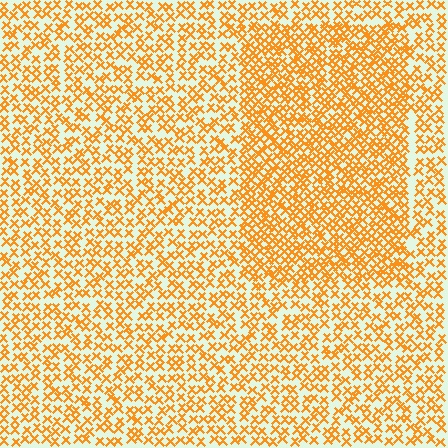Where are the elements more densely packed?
The elements are more densely packed inside the rectangle boundary.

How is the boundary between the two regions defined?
The boundary is defined by a change in element density (approximately 1.7x ratio). All elements are the same color, size, and shape.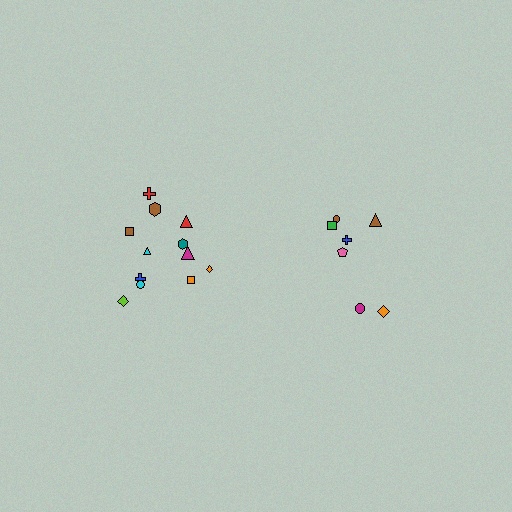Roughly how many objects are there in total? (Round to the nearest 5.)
Roughly 20 objects in total.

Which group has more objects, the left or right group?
The left group.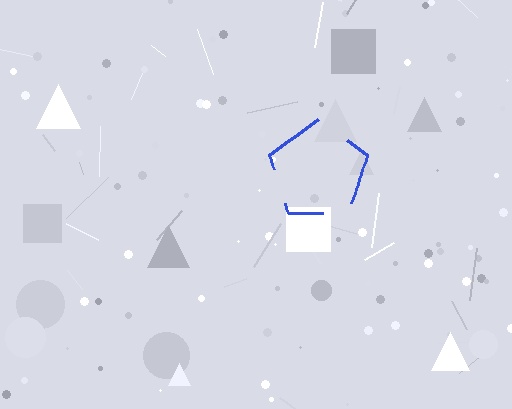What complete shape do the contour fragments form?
The contour fragments form a pentagon.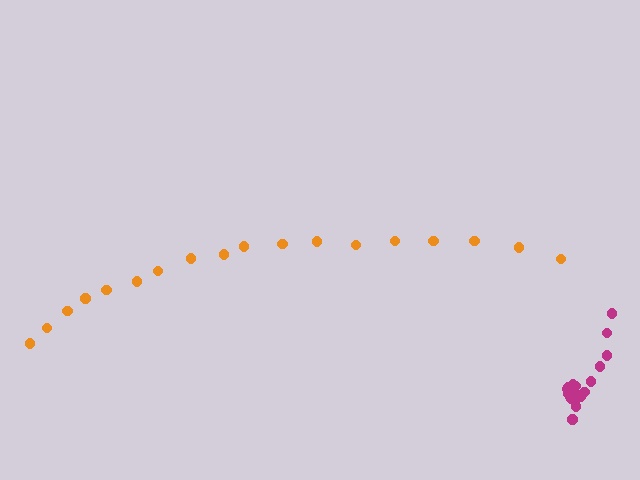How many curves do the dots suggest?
There are 2 distinct paths.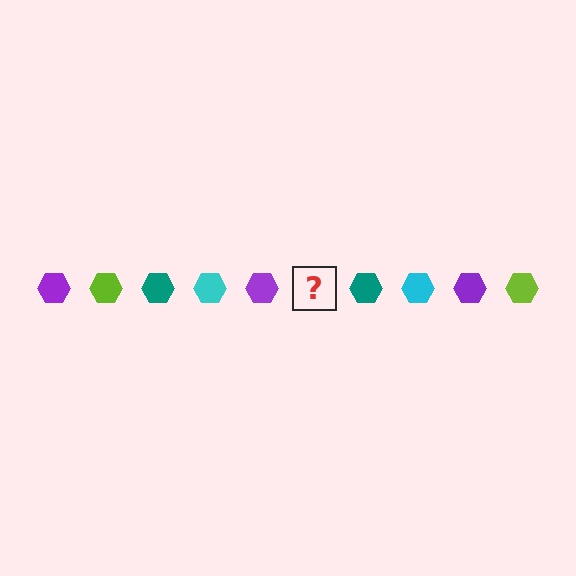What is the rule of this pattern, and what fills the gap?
The rule is that the pattern cycles through purple, lime, teal, cyan hexagons. The gap should be filled with a lime hexagon.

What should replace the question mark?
The question mark should be replaced with a lime hexagon.